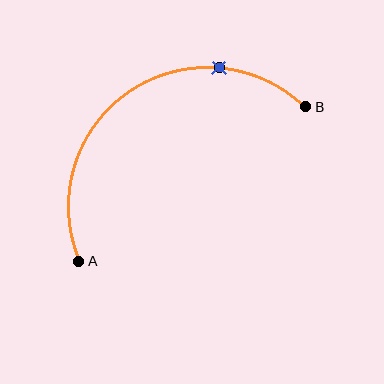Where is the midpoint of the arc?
The arc midpoint is the point on the curve farthest from the straight line joining A and B. It sits above and to the left of that line.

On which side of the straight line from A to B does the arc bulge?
The arc bulges above and to the left of the straight line connecting A and B.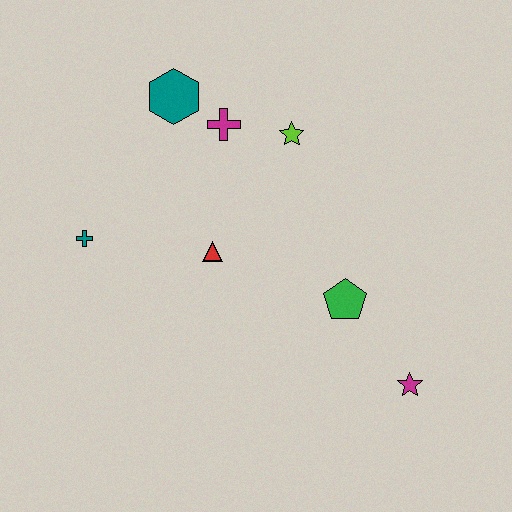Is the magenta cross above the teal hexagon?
No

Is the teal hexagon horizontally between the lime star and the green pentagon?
No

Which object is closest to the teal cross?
The red triangle is closest to the teal cross.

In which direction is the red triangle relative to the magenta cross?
The red triangle is below the magenta cross.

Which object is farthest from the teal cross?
The magenta star is farthest from the teal cross.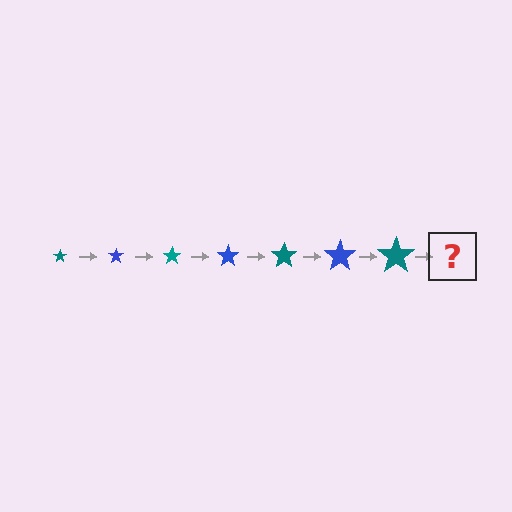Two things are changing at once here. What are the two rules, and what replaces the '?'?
The two rules are that the star grows larger each step and the color cycles through teal and blue. The '?' should be a blue star, larger than the previous one.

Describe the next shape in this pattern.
It should be a blue star, larger than the previous one.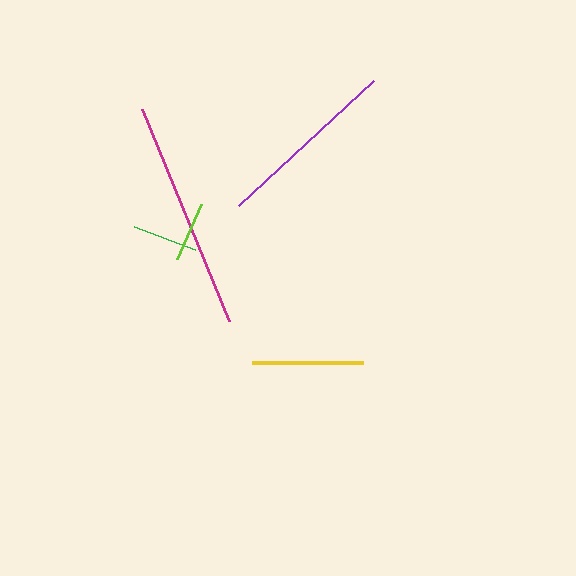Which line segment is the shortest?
The lime line is the shortest at approximately 61 pixels.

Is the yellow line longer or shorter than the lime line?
The yellow line is longer than the lime line.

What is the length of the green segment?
The green segment is approximately 66 pixels long.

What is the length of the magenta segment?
The magenta segment is approximately 230 pixels long.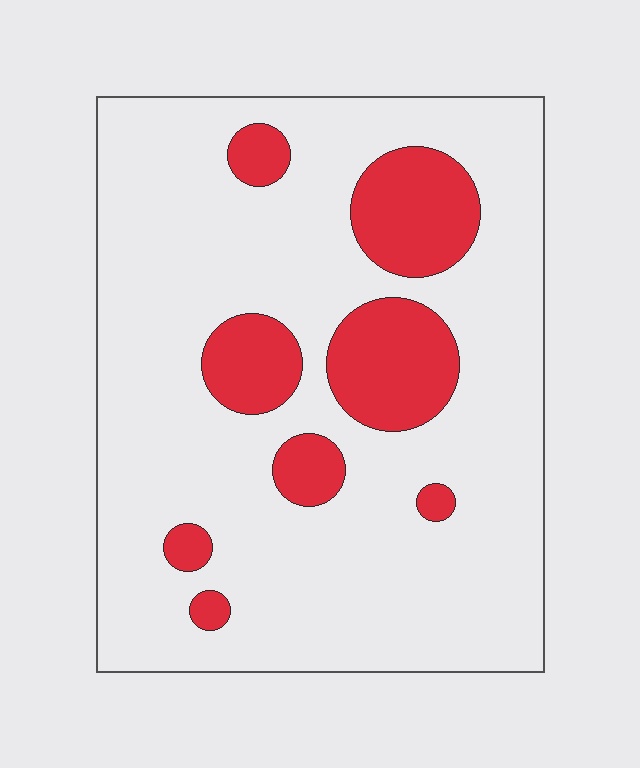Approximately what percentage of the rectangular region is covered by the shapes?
Approximately 20%.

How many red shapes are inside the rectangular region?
8.